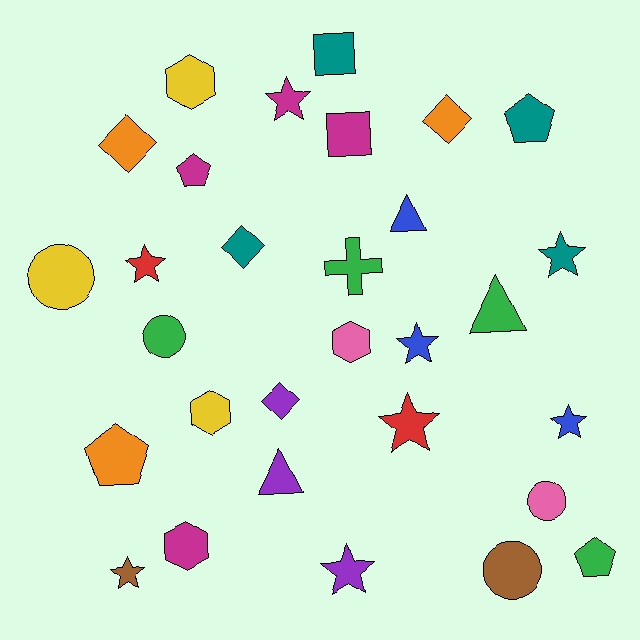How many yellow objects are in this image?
There are 3 yellow objects.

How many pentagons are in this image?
There are 4 pentagons.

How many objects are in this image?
There are 30 objects.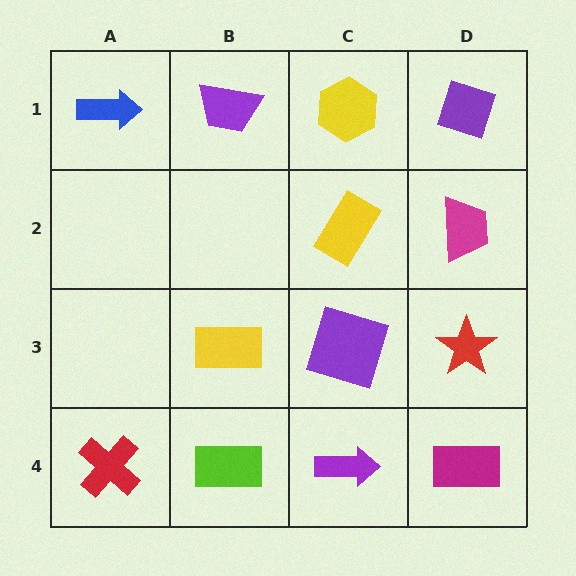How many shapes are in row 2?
2 shapes.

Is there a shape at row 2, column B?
No, that cell is empty.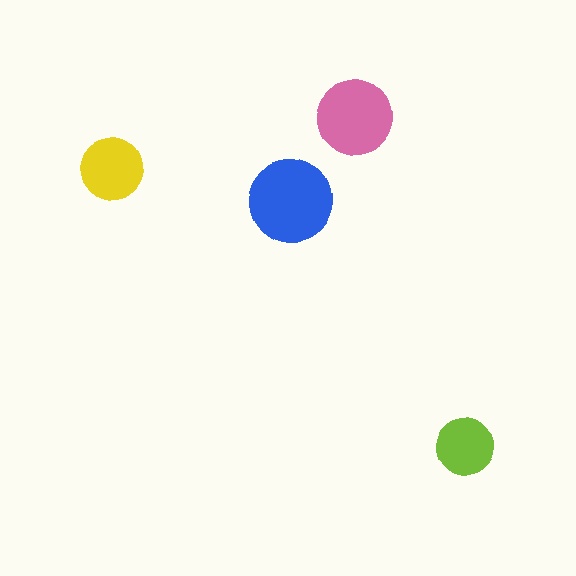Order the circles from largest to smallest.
the blue one, the pink one, the yellow one, the lime one.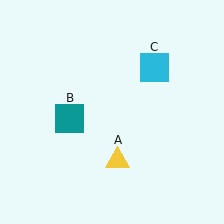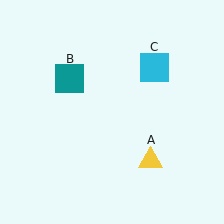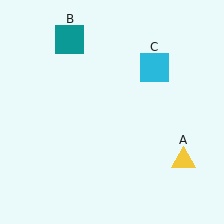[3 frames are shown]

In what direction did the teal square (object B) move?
The teal square (object B) moved up.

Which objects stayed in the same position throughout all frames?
Cyan square (object C) remained stationary.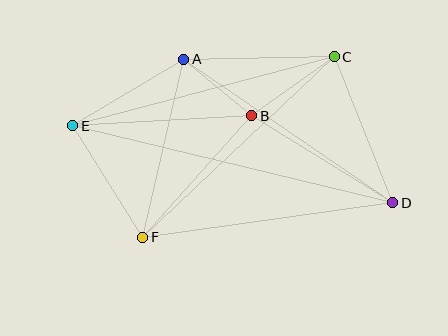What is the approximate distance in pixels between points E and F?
The distance between E and F is approximately 132 pixels.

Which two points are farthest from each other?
Points D and E are farthest from each other.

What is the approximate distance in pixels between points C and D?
The distance between C and D is approximately 157 pixels.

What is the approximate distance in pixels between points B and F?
The distance between B and F is approximately 163 pixels.